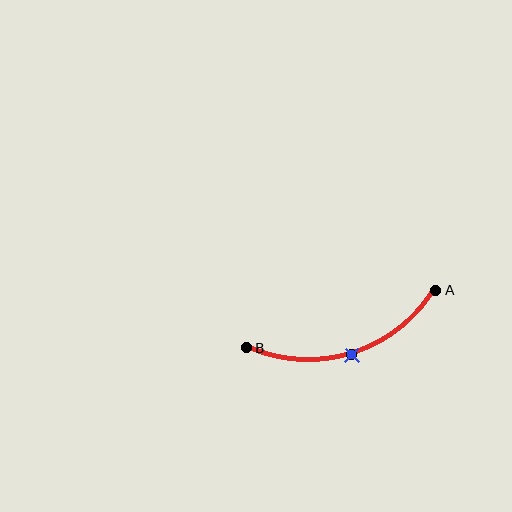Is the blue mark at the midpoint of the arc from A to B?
Yes. The blue mark lies on the arc at equal arc-length from both A and B — it is the arc midpoint.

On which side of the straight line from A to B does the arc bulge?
The arc bulges below the straight line connecting A and B.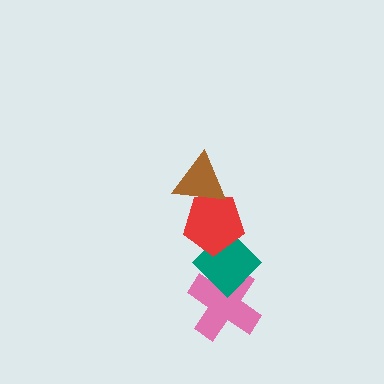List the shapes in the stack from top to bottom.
From top to bottom: the brown triangle, the red pentagon, the teal diamond, the pink cross.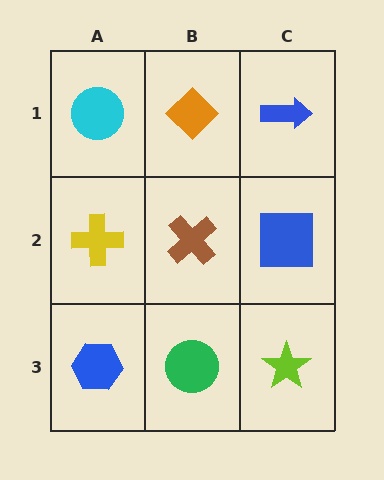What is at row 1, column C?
A blue arrow.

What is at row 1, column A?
A cyan circle.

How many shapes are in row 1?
3 shapes.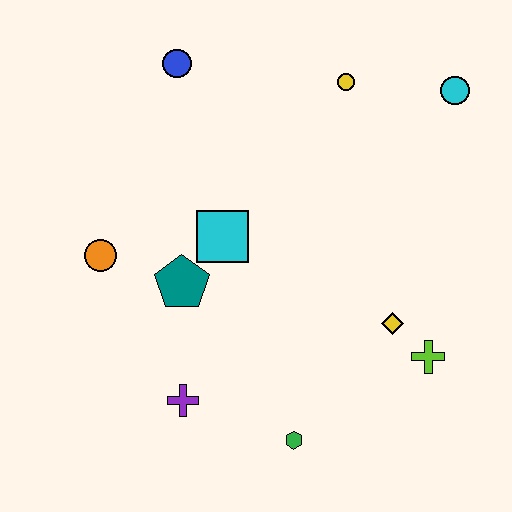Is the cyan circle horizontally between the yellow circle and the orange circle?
No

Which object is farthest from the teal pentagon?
The cyan circle is farthest from the teal pentagon.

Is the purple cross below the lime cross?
Yes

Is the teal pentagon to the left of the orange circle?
No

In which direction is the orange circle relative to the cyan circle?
The orange circle is to the left of the cyan circle.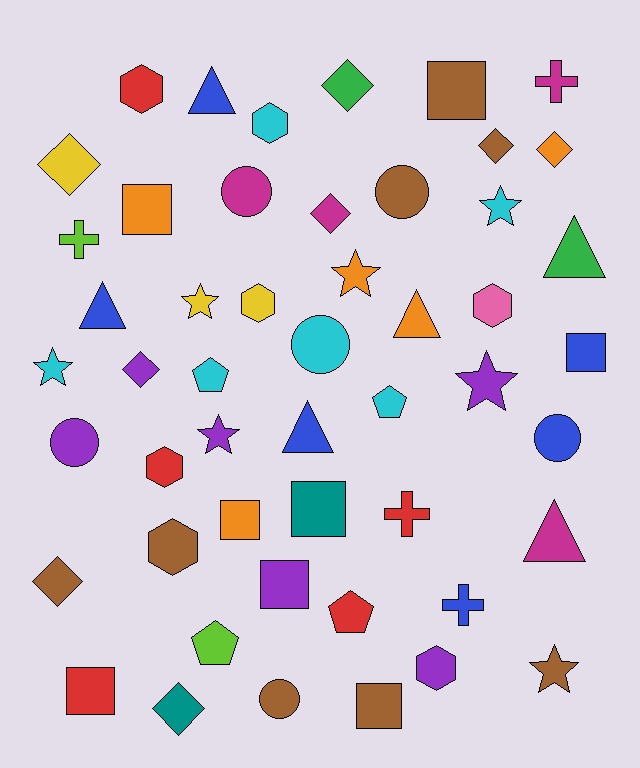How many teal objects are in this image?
There are 2 teal objects.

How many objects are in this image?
There are 50 objects.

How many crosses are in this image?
There are 4 crosses.